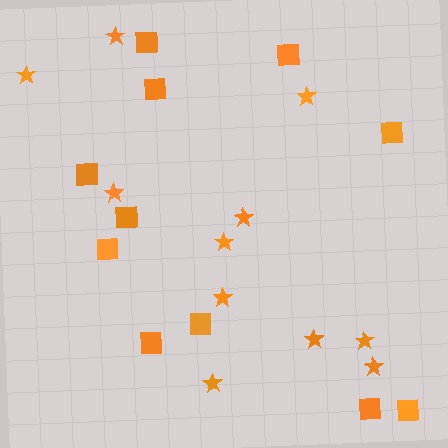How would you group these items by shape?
There are 2 groups: one group of squares (11) and one group of stars (11).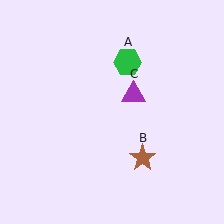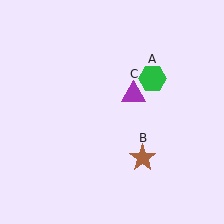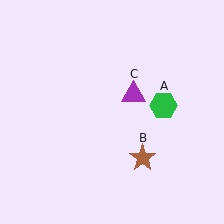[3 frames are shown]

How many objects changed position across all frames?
1 object changed position: green hexagon (object A).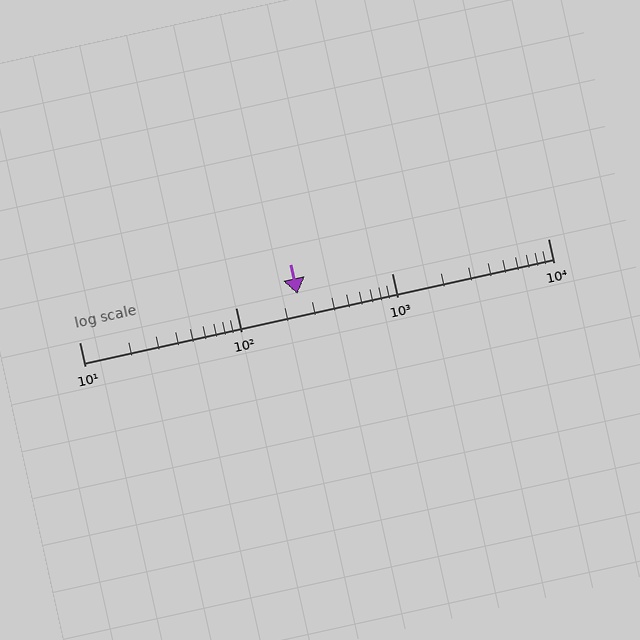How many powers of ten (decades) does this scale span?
The scale spans 3 decades, from 10 to 10000.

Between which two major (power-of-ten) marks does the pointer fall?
The pointer is between 100 and 1000.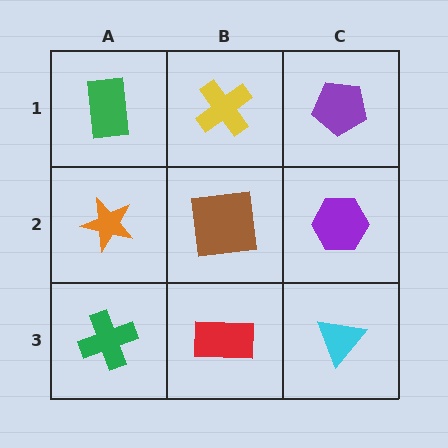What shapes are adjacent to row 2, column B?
A yellow cross (row 1, column B), a red rectangle (row 3, column B), an orange star (row 2, column A), a purple hexagon (row 2, column C).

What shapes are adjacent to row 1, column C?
A purple hexagon (row 2, column C), a yellow cross (row 1, column B).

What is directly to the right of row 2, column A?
A brown square.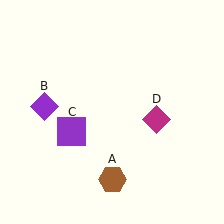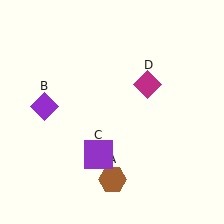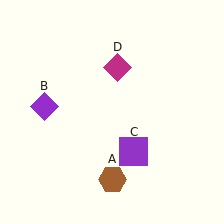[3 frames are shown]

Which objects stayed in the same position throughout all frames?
Brown hexagon (object A) and purple diamond (object B) remained stationary.